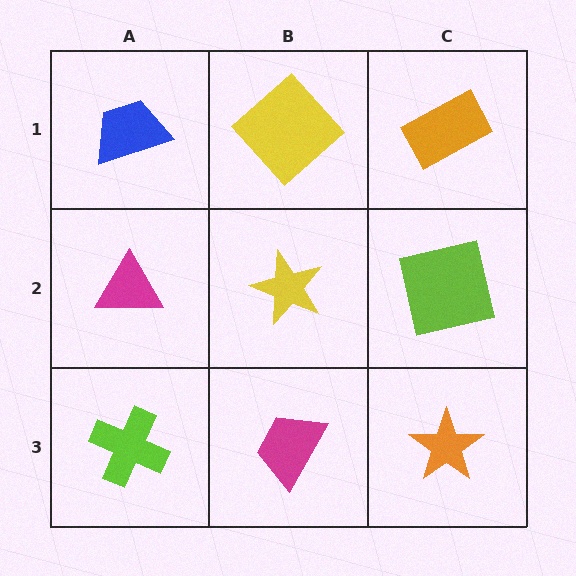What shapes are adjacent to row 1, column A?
A magenta triangle (row 2, column A), a yellow diamond (row 1, column B).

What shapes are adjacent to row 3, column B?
A yellow star (row 2, column B), a lime cross (row 3, column A), an orange star (row 3, column C).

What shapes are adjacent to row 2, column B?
A yellow diamond (row 1, column B), a magenta trapezoid (row 3, column B), a magenta triangle (row 2, column A), a lime square (row 2, column C).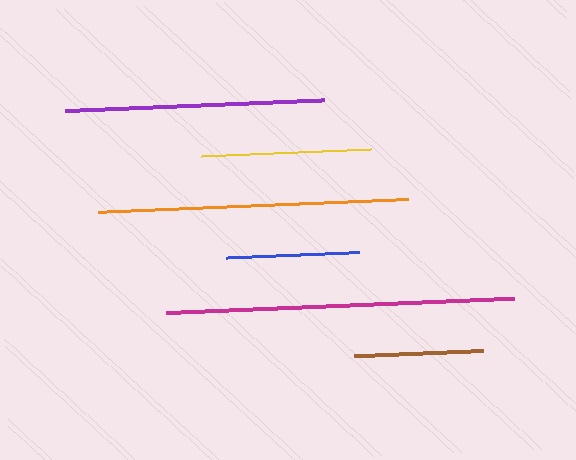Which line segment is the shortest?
The brown line is the shortest at approximately 129 pixels.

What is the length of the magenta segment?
The magenta segment is approximately 347 pixels long.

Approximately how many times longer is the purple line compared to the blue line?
The purple line is approximately 1.9 times the length of the blue line.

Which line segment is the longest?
The magenta line is the longest at approximately 347 pixels.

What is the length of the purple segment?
The purple segment is approximately 259 pixels long.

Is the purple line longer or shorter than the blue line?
The purple line is longer than the blue line.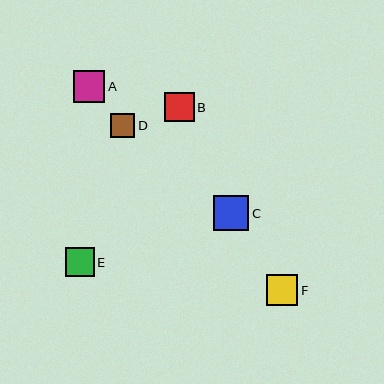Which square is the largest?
Square C is the largest with a size of approximately 35 pixels.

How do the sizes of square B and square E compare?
Square B and square E are approximately the same size.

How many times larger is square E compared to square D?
Square E is approximately 1.2 times the size of square D.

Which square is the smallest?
Square D is the smallest with a size of approximately 24 pixels.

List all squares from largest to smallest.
From largest to smallest: C, A, F, B, E, D.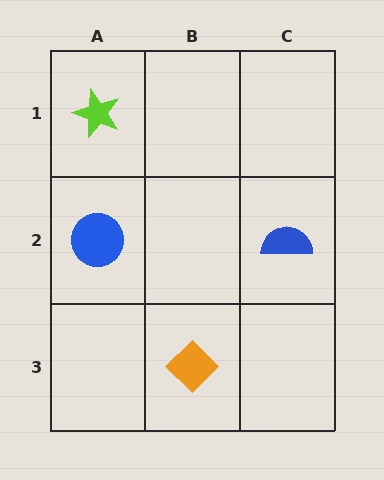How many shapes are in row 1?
1 shape.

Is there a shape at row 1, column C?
No, that cell is empty.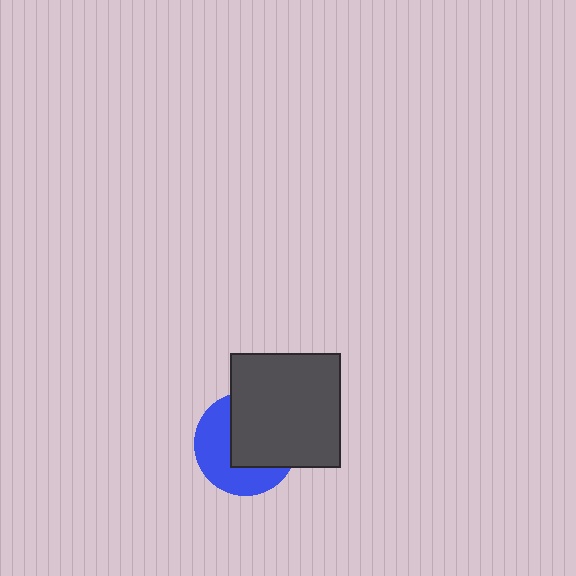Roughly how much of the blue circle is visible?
About half of it is visible (roughly 47%).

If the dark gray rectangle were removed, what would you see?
You would see the complete blue circle.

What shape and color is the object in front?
The object in front is a dark gray rectangle.